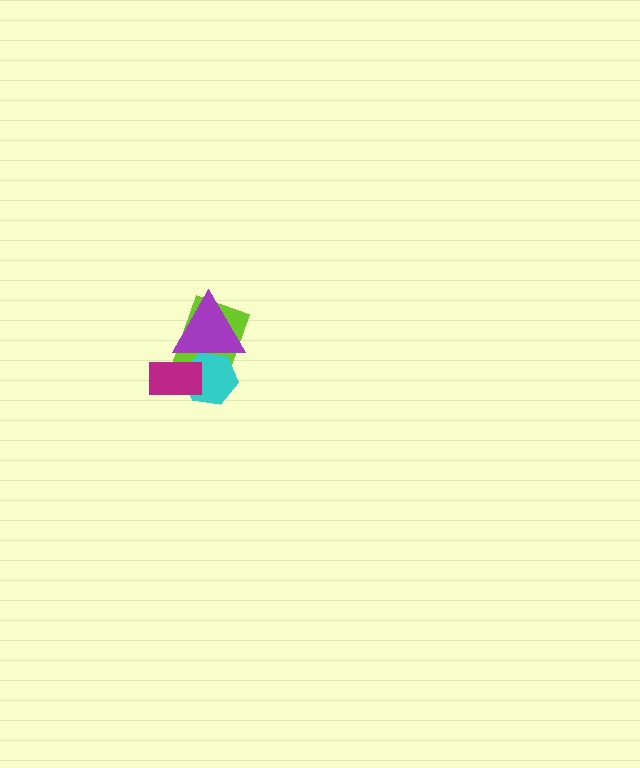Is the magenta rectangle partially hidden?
Yes, it is partially covered by another shape.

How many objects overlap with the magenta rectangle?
3 objects overlap with the magenta rectangle.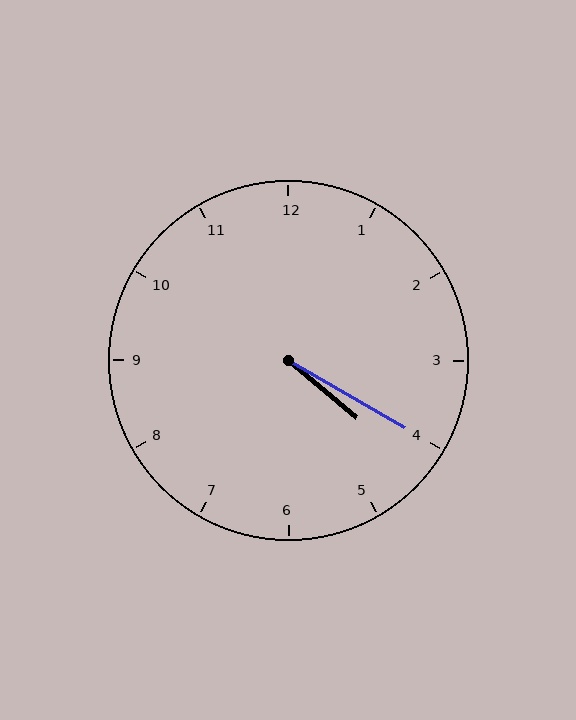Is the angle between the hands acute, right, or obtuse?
It is acute.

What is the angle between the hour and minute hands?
Approximately 10 degrees.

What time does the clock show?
4:20.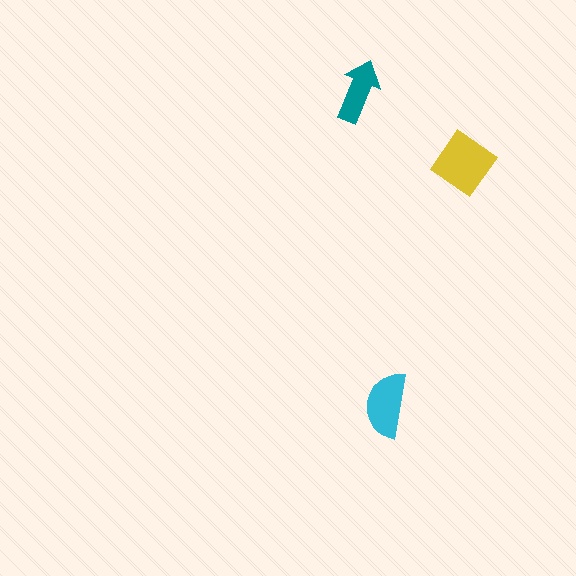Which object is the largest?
The yellow diamond.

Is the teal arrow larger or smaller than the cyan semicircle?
Smaller.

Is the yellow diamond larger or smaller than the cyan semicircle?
Larger.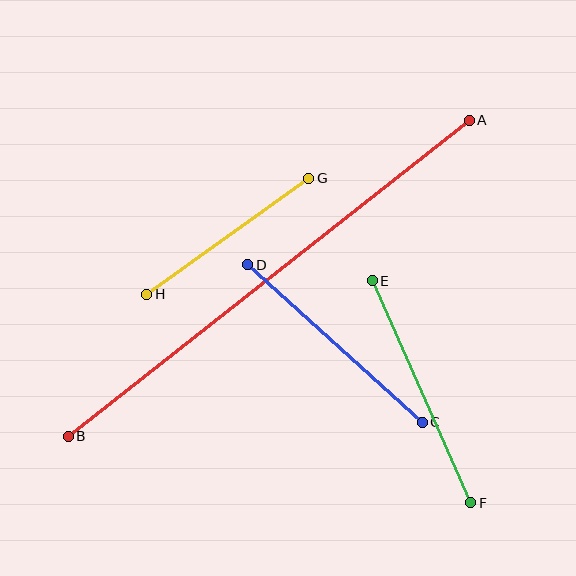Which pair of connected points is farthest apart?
Points A and B are farthest apart.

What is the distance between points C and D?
The distance is approximately 235 pixels.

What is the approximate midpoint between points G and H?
The midpoint is at approximately (228, 236) pixels.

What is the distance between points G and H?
The distance is approximately 199 pixels.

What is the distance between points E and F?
The distance is approximately 243 pixels.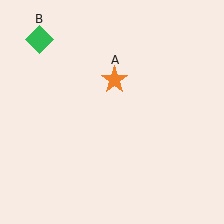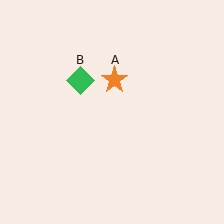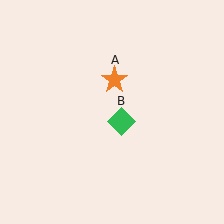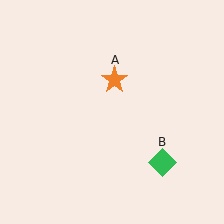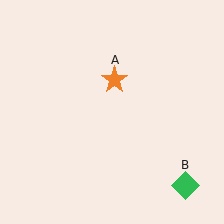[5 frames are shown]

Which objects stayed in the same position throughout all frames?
Orange star (object A) remained stationary.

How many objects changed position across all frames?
1 object changed position: green diamond (object B).